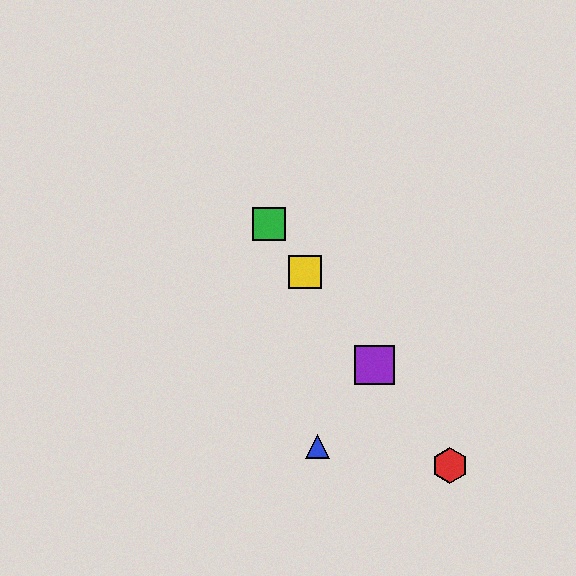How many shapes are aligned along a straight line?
4 shapes (the red hexagon, the green square, the yellow square, the purple square) are aligned along a straight line.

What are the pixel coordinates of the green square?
The green square is at (269, 224).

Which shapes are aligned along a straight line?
The red hexagon, the green square, the yellow square, the purple square are aligned along a straight line.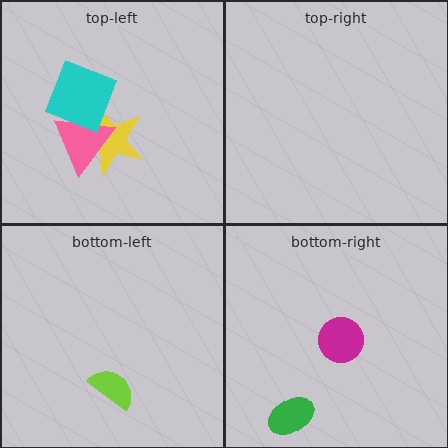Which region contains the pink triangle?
The top-left region.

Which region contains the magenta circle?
The bottom-right region.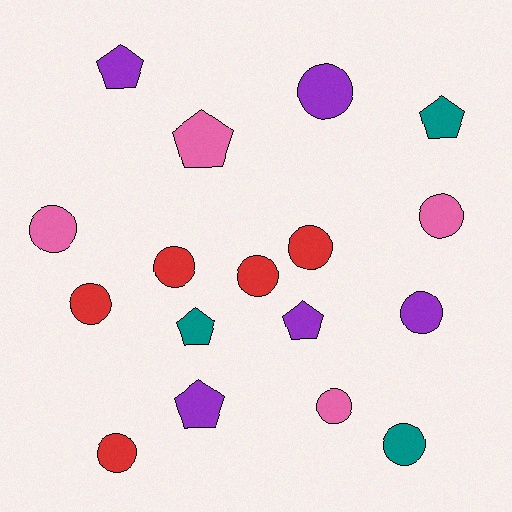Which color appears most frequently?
Red, with 5 objects.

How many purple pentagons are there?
There are 3 purple pentagons.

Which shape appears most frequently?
Circle, with 11 objects.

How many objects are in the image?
There are 17 objects.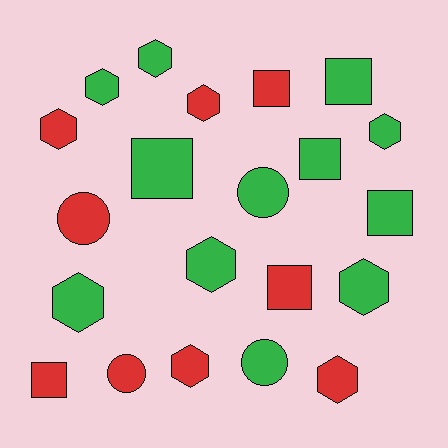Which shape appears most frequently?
Hexagon, with 10 objects.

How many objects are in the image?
There are 21 objects.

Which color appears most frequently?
Green, with 12 objects.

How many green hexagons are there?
There are 6 green hexagons.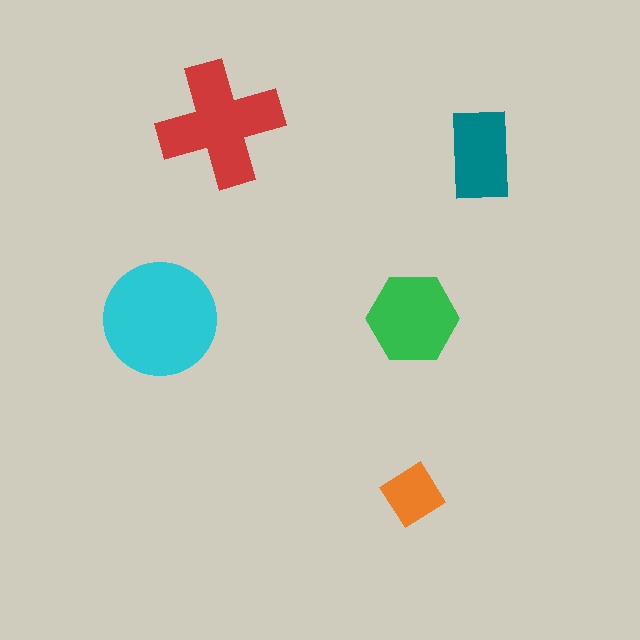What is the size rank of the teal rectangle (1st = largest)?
4th.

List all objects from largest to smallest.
The cyan circle, the red cross, the green hexagon, the teal rectangle, the orange diamond.